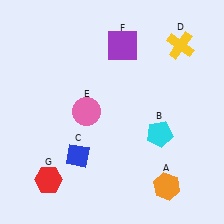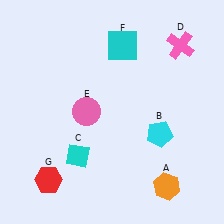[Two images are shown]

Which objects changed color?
C changed from blue to cyan. D changed from yellow to pink. F changed from purple to cyan.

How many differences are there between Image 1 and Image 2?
There are 3 differences between the two images.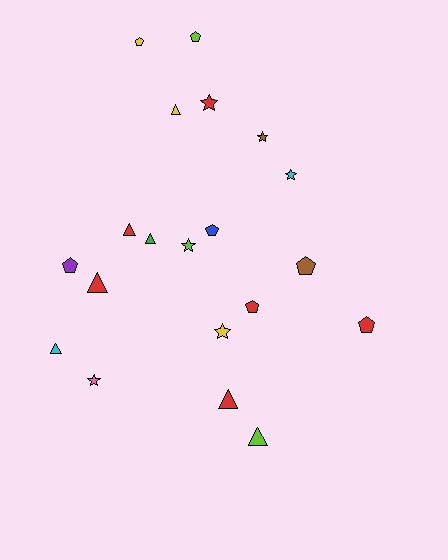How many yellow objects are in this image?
There are 3 yellow objects.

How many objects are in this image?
There are 20 objects.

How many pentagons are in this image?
There are 7 pentagons.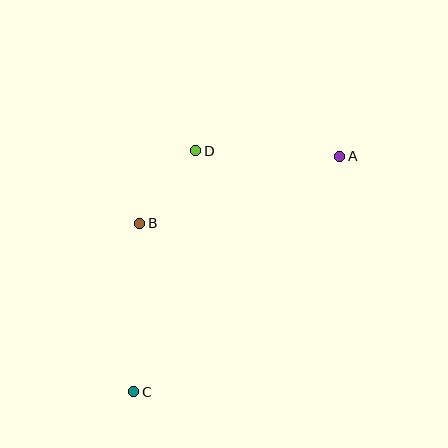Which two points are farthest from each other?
Points A and C are farthest from each other.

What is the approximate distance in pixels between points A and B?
The distance between A and B is approximately 211 pixels.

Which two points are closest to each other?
Points B and D are closest to each other.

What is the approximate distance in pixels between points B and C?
The distance between B and C is approximately 168 pixels.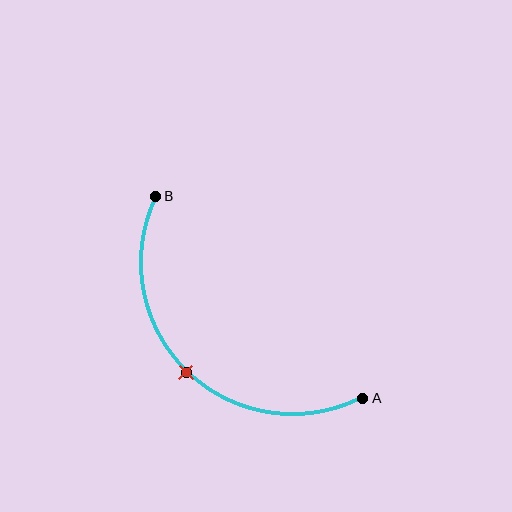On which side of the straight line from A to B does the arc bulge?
The arc bulges below and to the left of the straight line connecting A and B.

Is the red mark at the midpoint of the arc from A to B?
Yes. The red mark lies on the arc at equal arc-length from both A and B — it is the arc midpoint.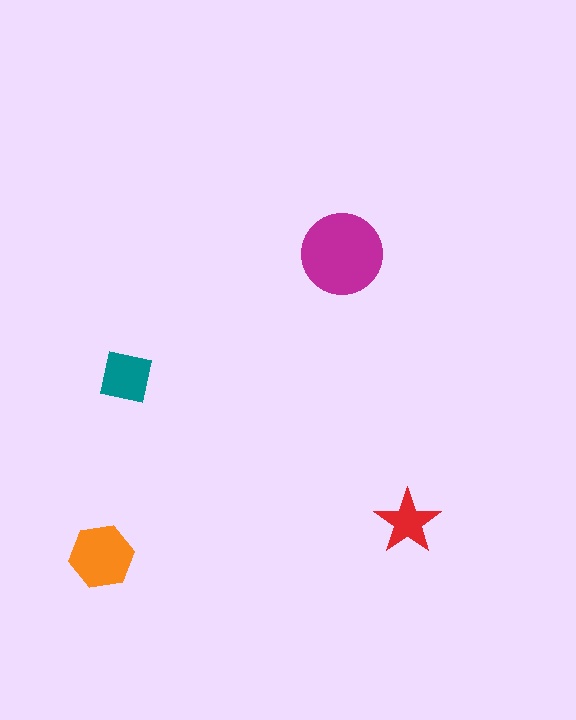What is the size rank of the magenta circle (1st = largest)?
1st.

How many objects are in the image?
There are 4 objects in the image.